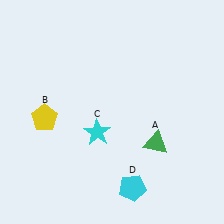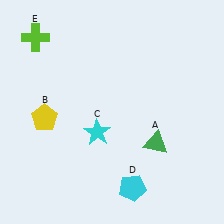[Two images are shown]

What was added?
A lime cross (E) was added in Image 2.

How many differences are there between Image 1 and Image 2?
There is 1 difference between the two images.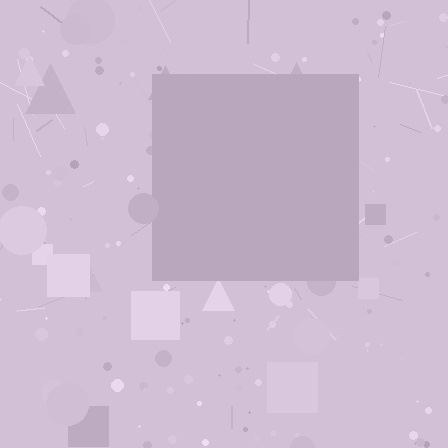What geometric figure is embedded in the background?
A square is embedded in the background.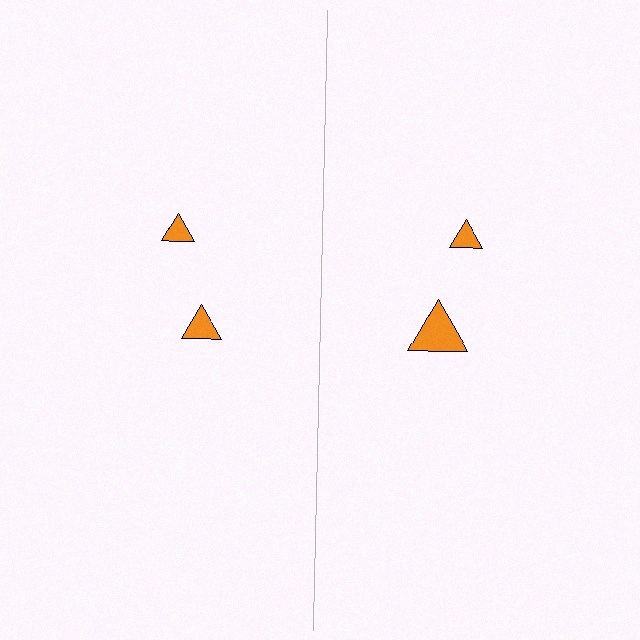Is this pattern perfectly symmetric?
No, the pattern is not perfectly symmetric. The orange triangle on the right side has a different size than its mirror counterpart.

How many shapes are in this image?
There are 4 shapes in this image.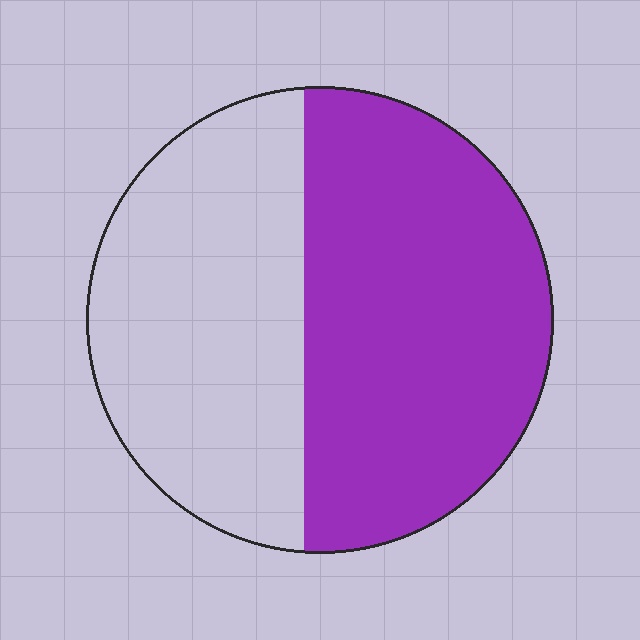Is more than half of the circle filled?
Yes.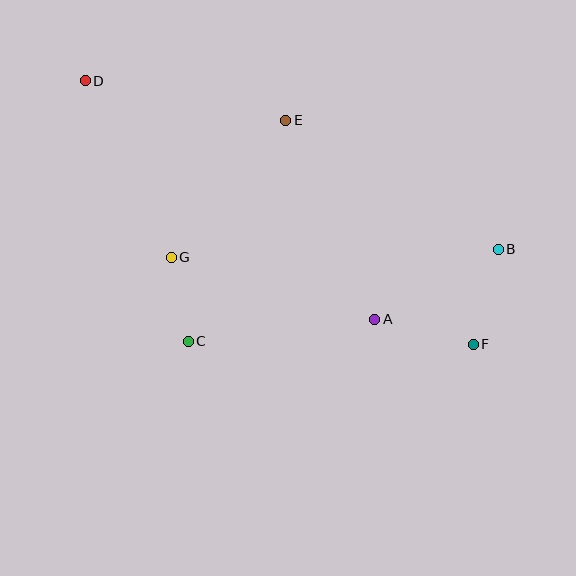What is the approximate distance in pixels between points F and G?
The distance between F and G is approximately 314 pixels.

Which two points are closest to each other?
Points C and G are closest to each other.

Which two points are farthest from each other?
Points D and F are farthest from each other.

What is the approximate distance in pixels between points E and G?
The distance between E and G is approximately 179 pixels.